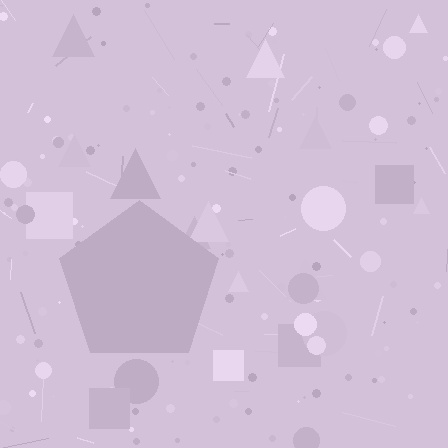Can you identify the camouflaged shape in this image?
The camouflaged shape is a pentagon.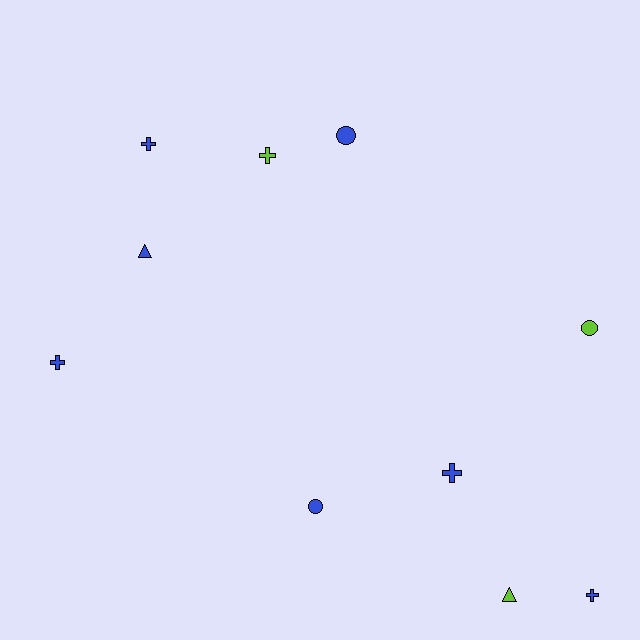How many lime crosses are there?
There is 1 lime cross.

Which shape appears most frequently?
Cross, with 5 objects.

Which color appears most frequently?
Blue, with 7 objects.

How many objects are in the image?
There are 10 objects.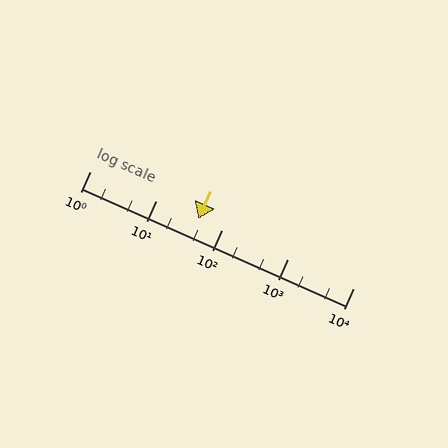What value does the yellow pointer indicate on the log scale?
The pointer indicates approximately 44.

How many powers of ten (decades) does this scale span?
The scale spans 4 decades, from 1 to 10000.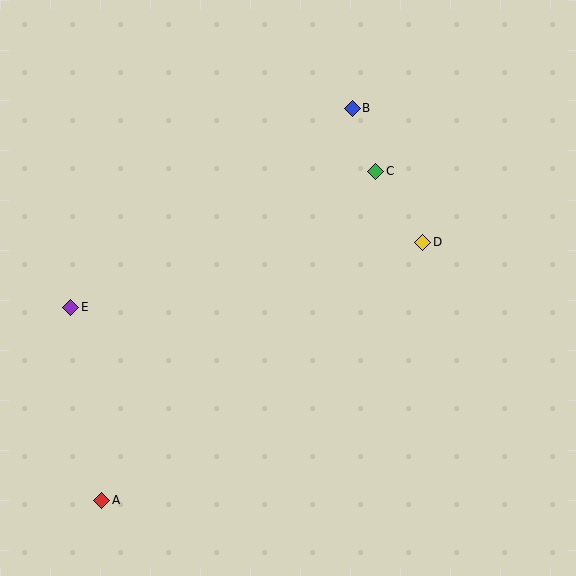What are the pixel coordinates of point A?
Point A is at (102, 500).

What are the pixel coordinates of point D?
Point D is at (423, 242).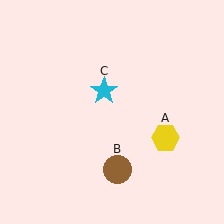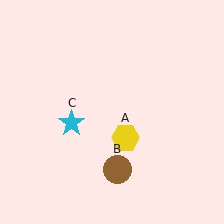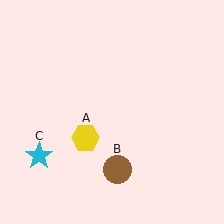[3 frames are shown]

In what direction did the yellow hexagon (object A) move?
The yellow hexagon (object A) moved left.